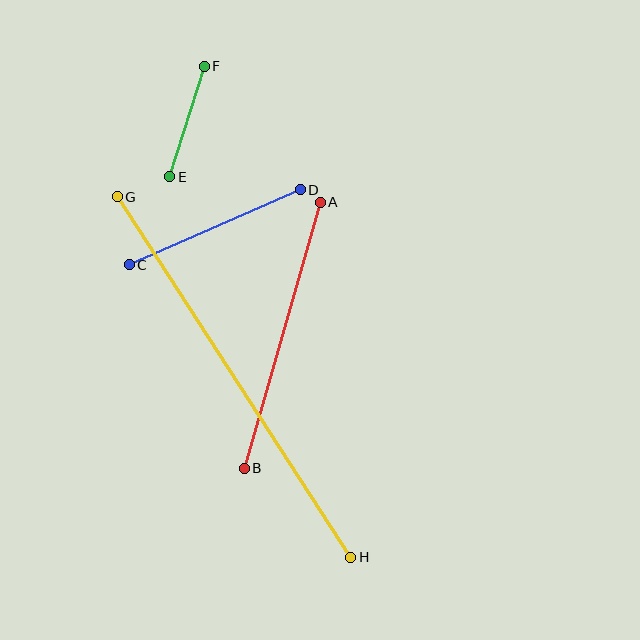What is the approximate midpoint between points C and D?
The midpoint is at approximately (215, 227) pixels.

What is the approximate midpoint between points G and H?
The midpoint is at approximately (234, 377) pixels.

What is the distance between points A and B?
The distance is approximately 277 pixels.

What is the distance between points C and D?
The distance is approximately 187 pixels.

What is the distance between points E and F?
The distance is approximately 116 pixels.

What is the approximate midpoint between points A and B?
The midpoint is at approximately (282, 335) pixels.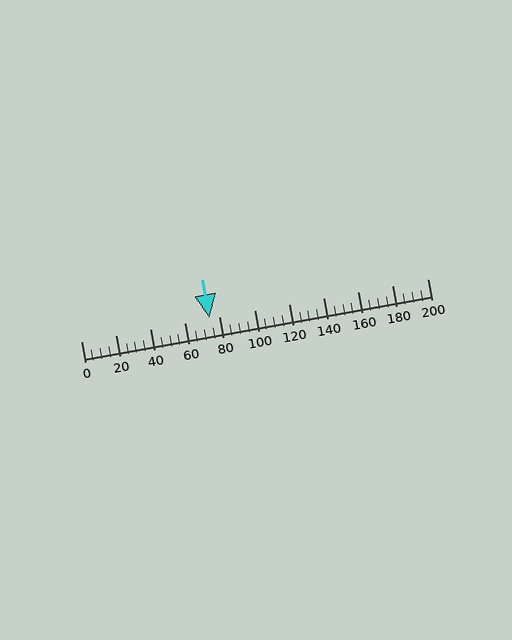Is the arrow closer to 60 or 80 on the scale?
The arrow is closer to 80.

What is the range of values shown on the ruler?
The ruler shows values from 0 to 200.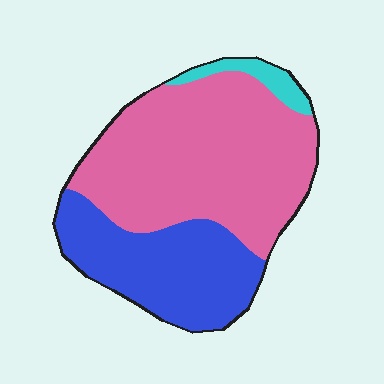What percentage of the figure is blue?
Blue takes up between a quarter and a half of the figure.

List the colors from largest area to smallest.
From largest to smallest: pink, blue, cyan.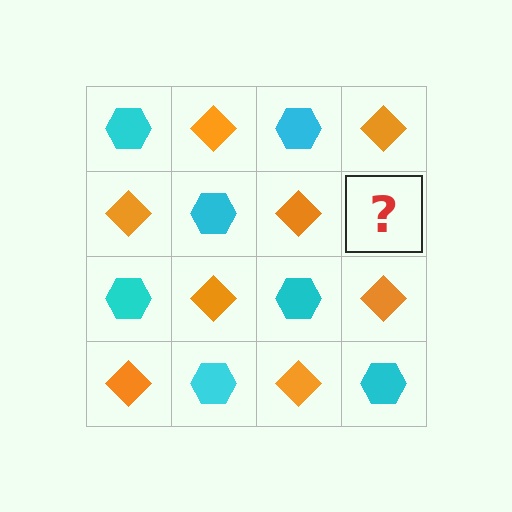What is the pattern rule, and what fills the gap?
The rule is that it alternates cyan hexagon and orange diamond in a checkerboard pattern. The gap should be filled with a cyan hexagon.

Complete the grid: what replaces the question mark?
The question mark should be replaced with a cyan hexagon.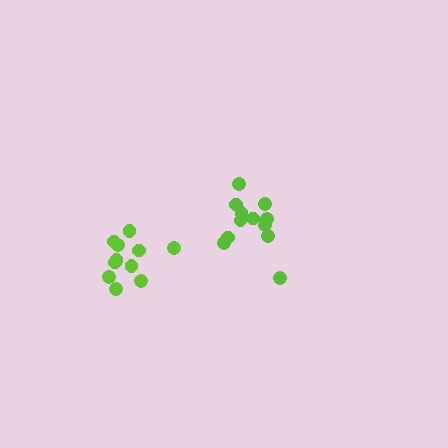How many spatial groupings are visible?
There are 2 spatial groupings.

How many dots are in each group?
Group 1: 11 dots, Group 2: 12 dots (23 total).